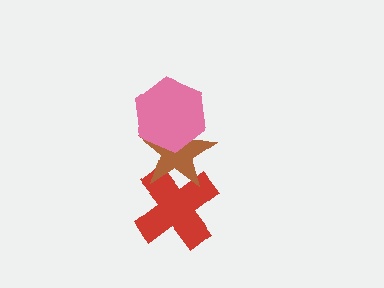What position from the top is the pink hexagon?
The pink hexagon is 1st from the top.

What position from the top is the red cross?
The red cross is 3rd from the top.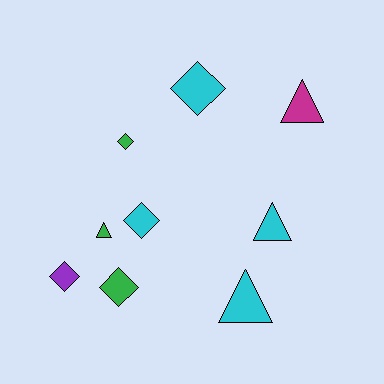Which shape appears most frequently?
Diamond, with 5 objects.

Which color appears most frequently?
Cyan, with 4 objects.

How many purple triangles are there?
There are no purple triangles.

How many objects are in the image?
There are 9 objects.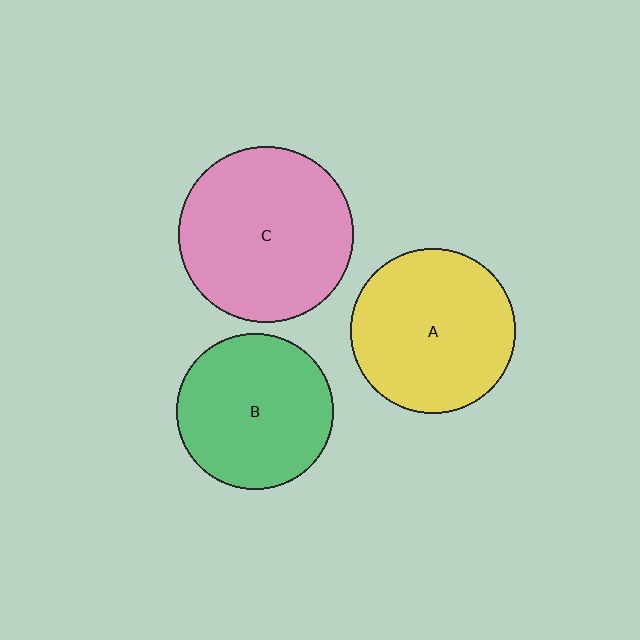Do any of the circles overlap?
No, none of the circles overlap.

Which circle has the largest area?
Circle C (pink).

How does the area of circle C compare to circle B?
Approximately 1.2 times.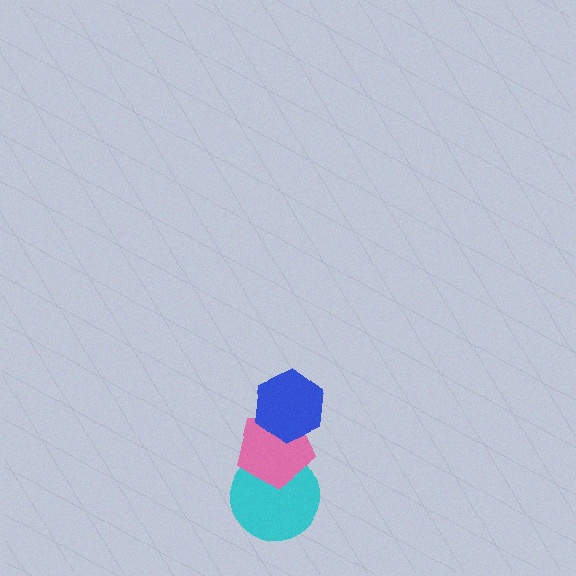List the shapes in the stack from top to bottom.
From top to bottom: the blue hexagon, the pink pentagon, the cyan circle.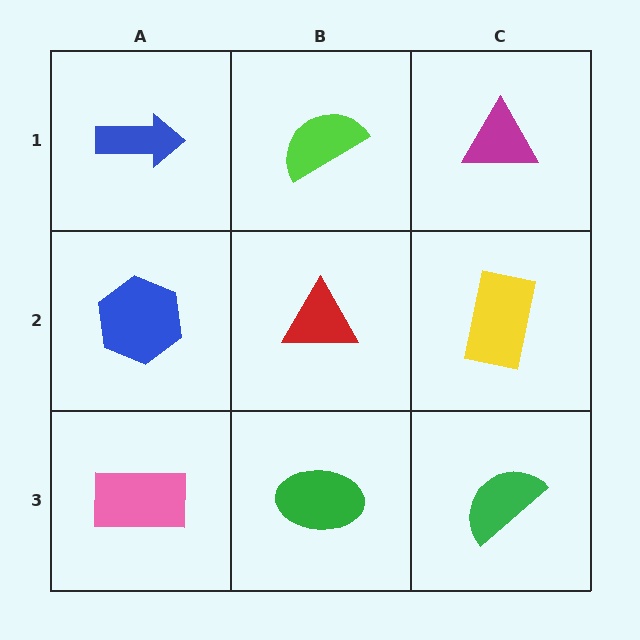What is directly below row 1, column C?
A yellow rectangle.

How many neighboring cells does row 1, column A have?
2.